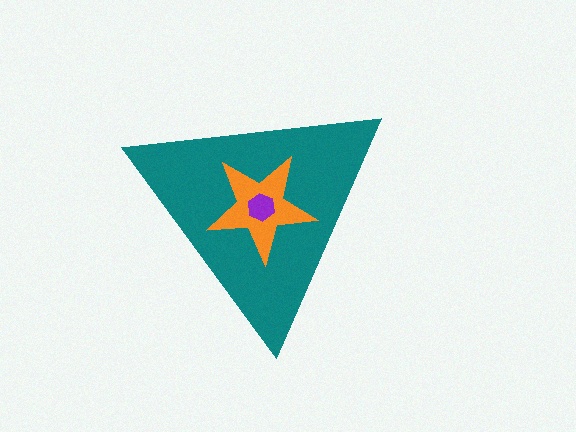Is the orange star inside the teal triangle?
Yes.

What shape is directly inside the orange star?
The purple hexagon.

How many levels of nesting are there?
3.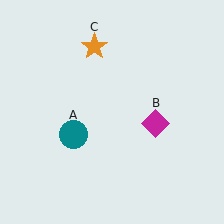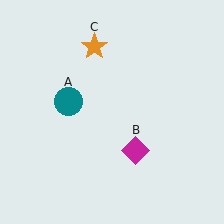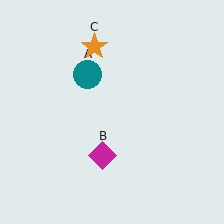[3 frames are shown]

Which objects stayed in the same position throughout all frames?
Orange star (object C) remained stationary.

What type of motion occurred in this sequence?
The teal circle (object A), magenta diamond (object B) rotated clockwise around the center of the scene.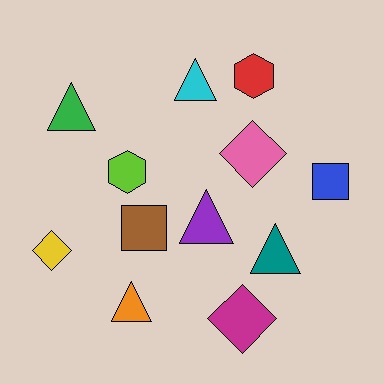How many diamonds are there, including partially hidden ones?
There are 3 diamonds.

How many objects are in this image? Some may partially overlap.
There are 12 objects.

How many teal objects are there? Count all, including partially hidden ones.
There is 1 teal object.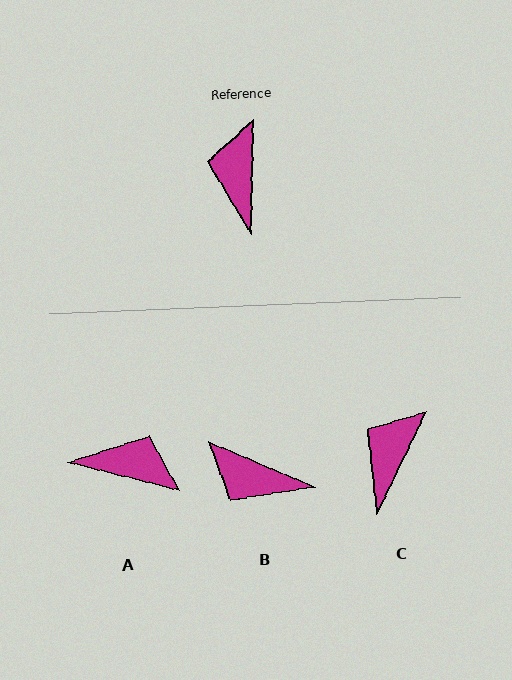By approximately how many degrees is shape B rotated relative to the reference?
Approximately 68 degrees counter-clockwise.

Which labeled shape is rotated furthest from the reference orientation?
A, about 103 degrees away.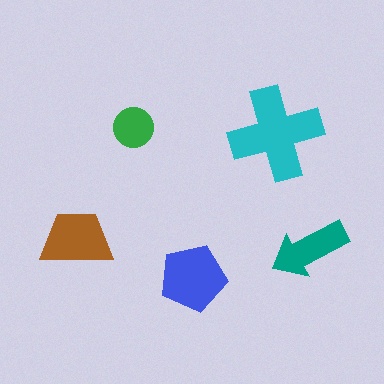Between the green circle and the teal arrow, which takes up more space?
The teal arrow.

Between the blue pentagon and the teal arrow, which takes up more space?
The blue pentagon.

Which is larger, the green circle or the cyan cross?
The cyan cross.